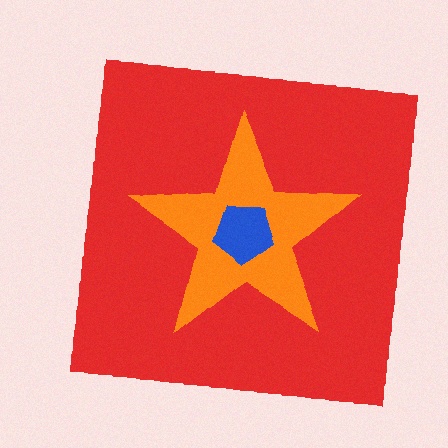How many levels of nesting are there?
3.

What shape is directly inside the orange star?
The blue pentagon.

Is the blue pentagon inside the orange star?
Yes.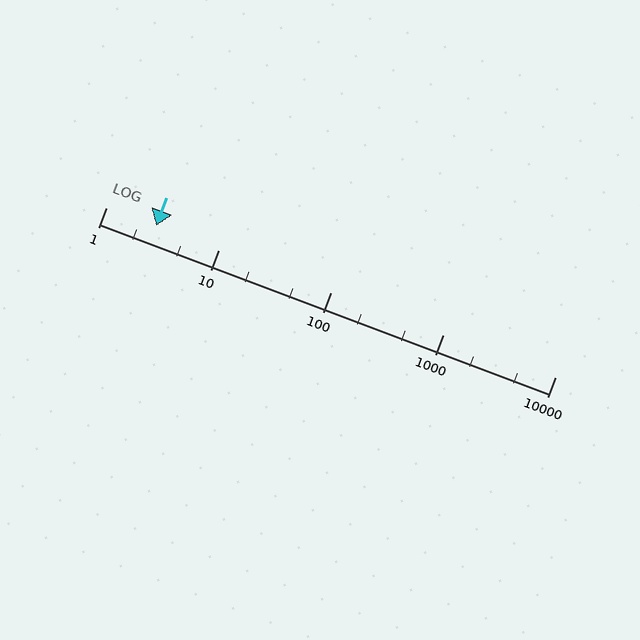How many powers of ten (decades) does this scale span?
The scale spans 4 decades, from 1 to 10000.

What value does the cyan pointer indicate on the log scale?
The pointer indicates approximately 2.8.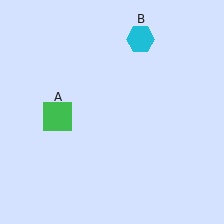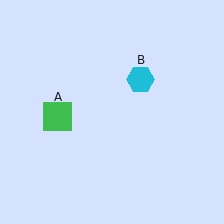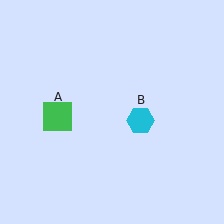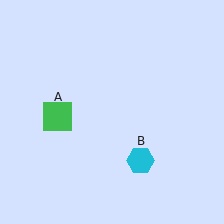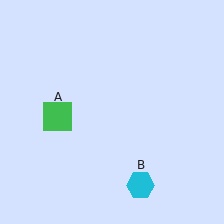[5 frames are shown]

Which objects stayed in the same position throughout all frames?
Green square (object A) remained stationary.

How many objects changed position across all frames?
1 object changed position: cyan hexagon (object B).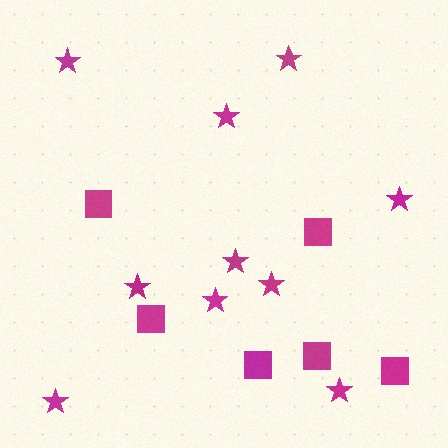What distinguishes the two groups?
There are 2 groups: one group of squares (6) and one group of stars (10).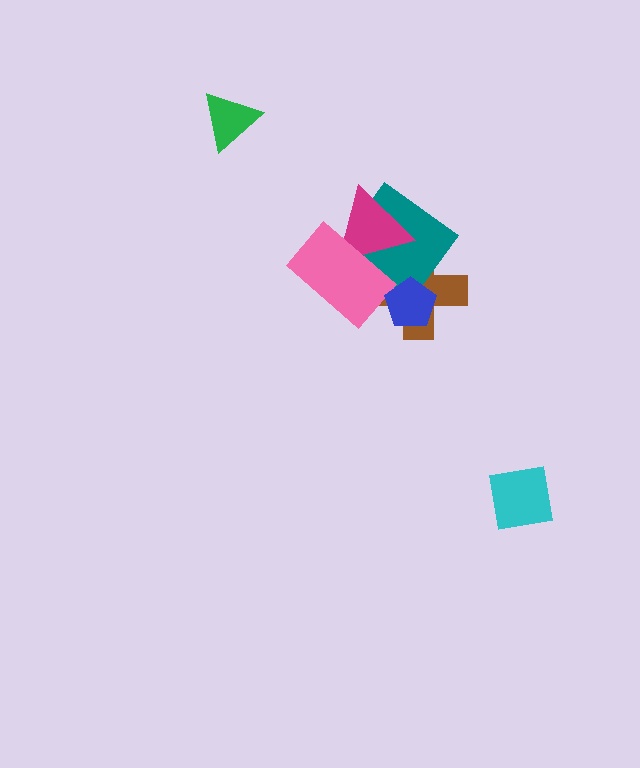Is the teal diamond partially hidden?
Yes, it is partially covered by another shape.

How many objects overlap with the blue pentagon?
2 objects overlap with the blue pentagon.